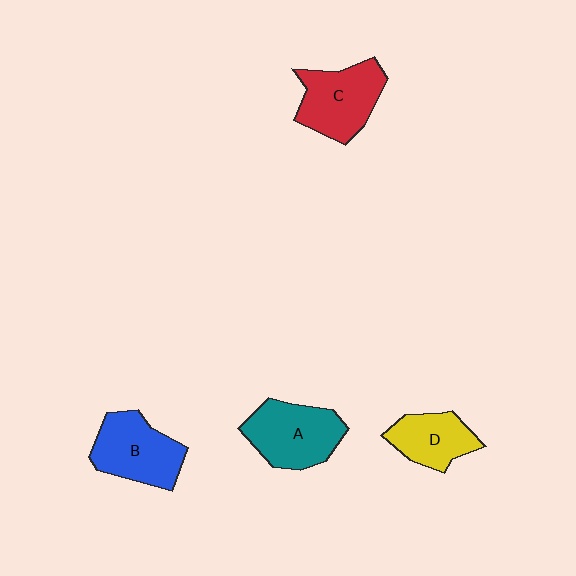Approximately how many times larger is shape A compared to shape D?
Approximately 1.4 times.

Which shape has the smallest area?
Shape D (yellow).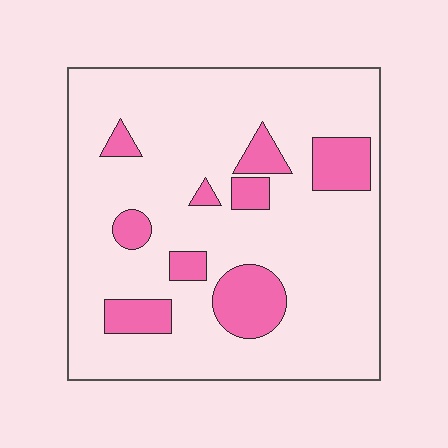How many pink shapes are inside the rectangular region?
9.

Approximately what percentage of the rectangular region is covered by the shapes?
Approximately 15%.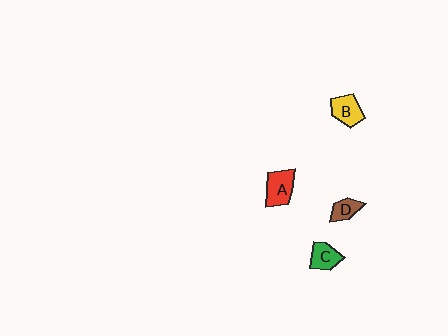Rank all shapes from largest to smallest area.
From largest to smallest: A (red), B (yellow), C (green), D (brown).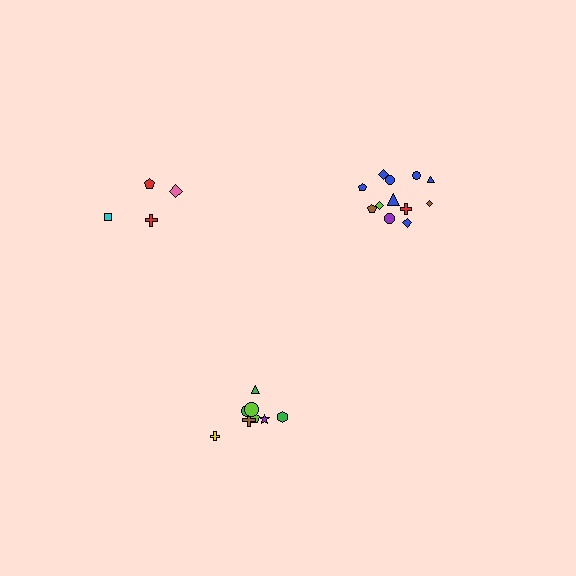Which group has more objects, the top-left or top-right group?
The top-right group.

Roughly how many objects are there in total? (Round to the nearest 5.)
Roughly 25 objects in total.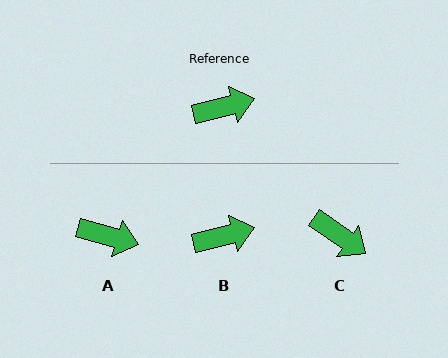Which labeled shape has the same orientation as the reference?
B.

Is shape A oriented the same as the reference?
No, it is off by about 30 degrees.